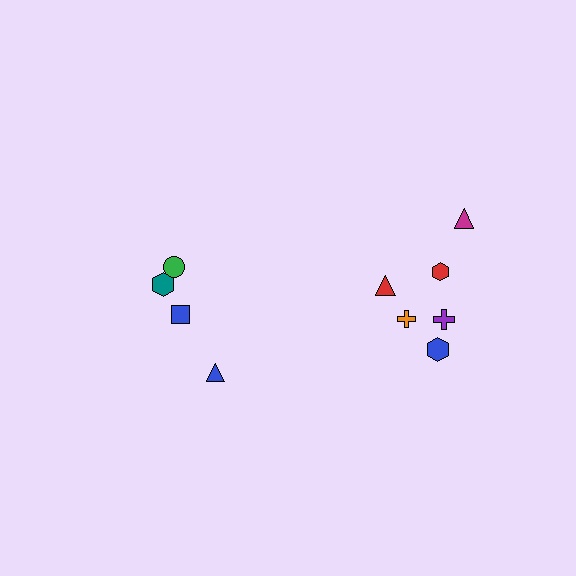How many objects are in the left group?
There are 4 objects.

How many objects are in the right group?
There are 6 objects.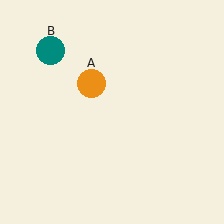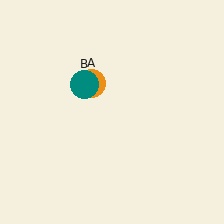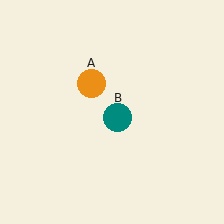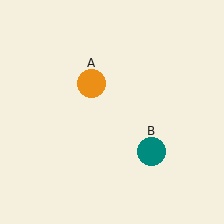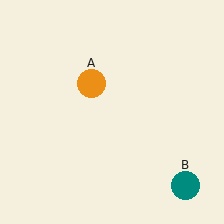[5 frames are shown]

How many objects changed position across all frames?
1 object changed position: teal circle (object B).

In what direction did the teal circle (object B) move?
The teal circle (object B) moved down and to the right.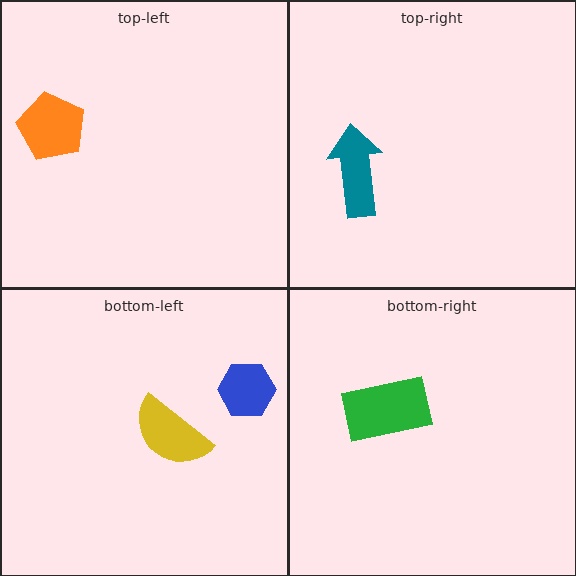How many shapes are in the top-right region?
1.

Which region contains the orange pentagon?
The top-left region.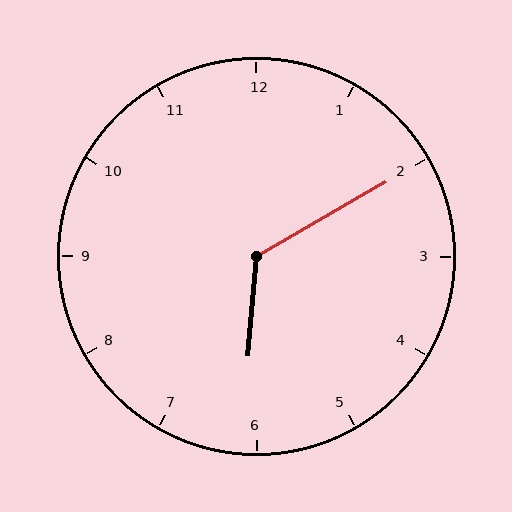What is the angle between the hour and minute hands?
Approximately 125 degrees.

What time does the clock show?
6:10.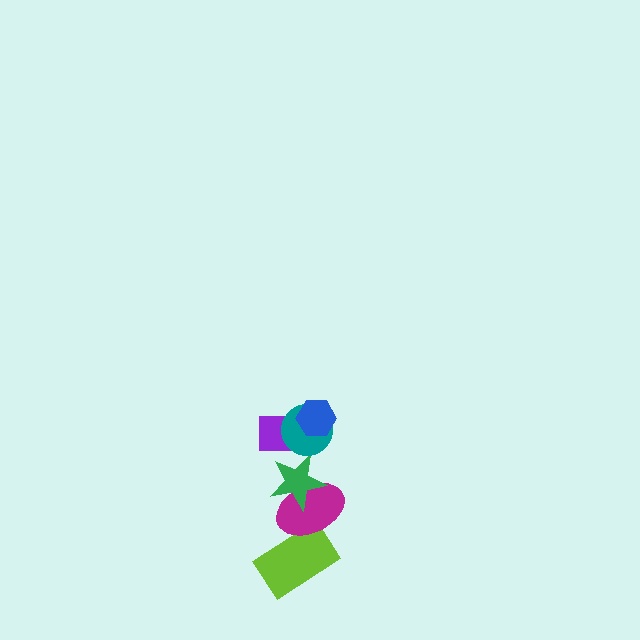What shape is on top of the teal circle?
The blue hexagon is on top of the teal circle.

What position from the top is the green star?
The green star is 4th from the top.